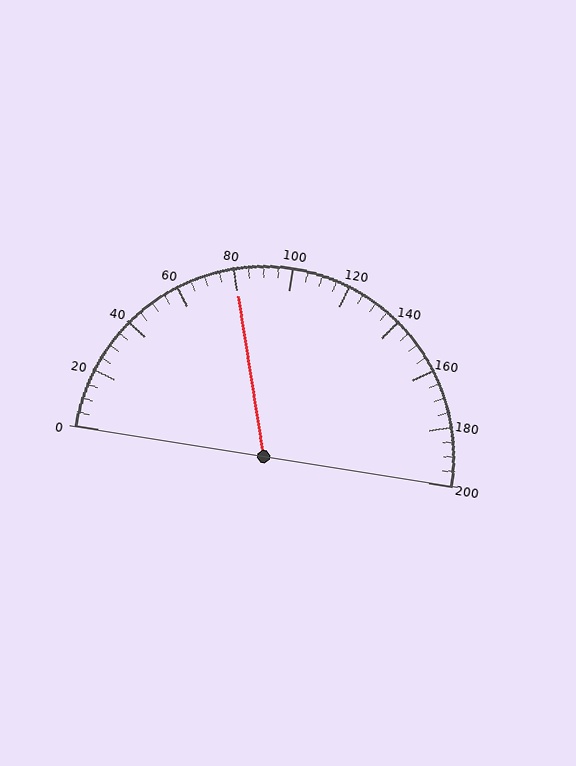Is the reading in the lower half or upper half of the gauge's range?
The reading is in the lower half of the range (0 to 200).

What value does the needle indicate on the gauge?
The needle indicates approximately 80.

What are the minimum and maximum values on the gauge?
The gauge ranges from 0 to 200.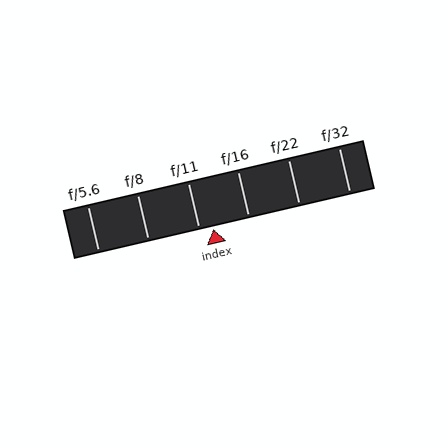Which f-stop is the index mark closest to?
The index mark is closest to f/11.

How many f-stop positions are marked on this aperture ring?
There are 6 f-stop positions marked.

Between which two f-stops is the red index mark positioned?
The index mark is between f/11 and f/16.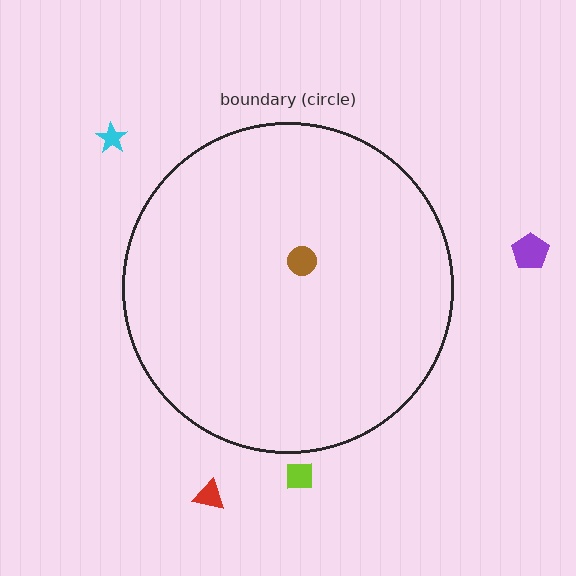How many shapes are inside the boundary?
1 inside, 4 outside.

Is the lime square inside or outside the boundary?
Outside.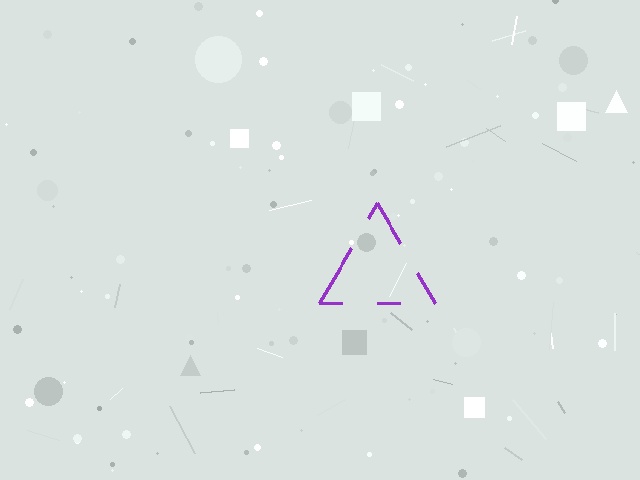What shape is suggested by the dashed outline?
The dashed outline suggests a triangle.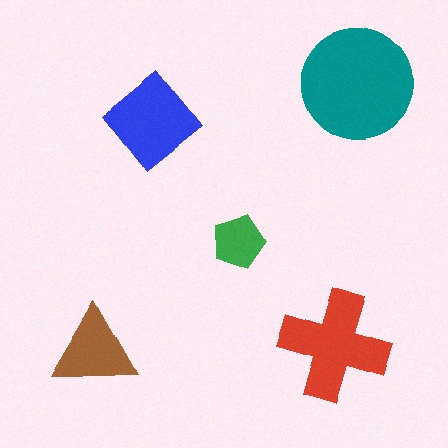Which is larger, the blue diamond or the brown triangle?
The blue diamond.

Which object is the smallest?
The green pentagon.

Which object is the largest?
The teal circle.